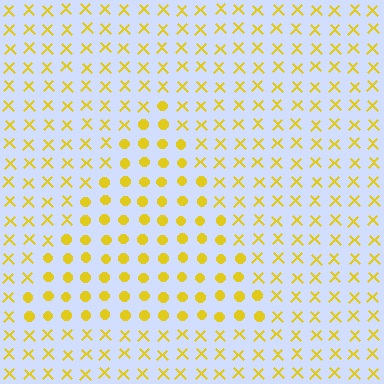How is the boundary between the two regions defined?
The boundary is defined by a change in element shape: circles inside vs. X marks outside. All elements share the same color and spacing.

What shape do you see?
I see a triangle.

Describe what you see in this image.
The image is filled with small yellow elements arranged in a uniform grid. A triangle-shaped region contains circles, while the surrounding area contains X marks. The boundary is defined purely by the change in element shape.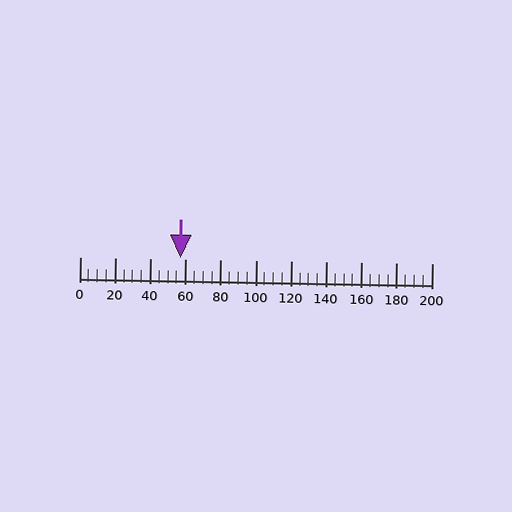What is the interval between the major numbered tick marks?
The major tick marks are spaced 20 units apart.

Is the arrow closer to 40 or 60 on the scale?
The arrow is closer to 60.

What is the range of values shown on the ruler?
The ruler shows values from 0 to 200.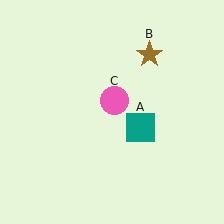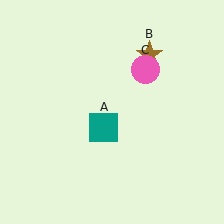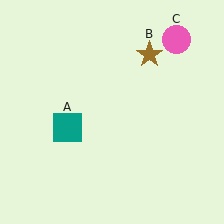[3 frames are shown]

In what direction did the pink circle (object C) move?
The pink circle (object C) moved up and to the right.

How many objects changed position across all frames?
2 objects changed position: teal square (object A), pink circle (object C).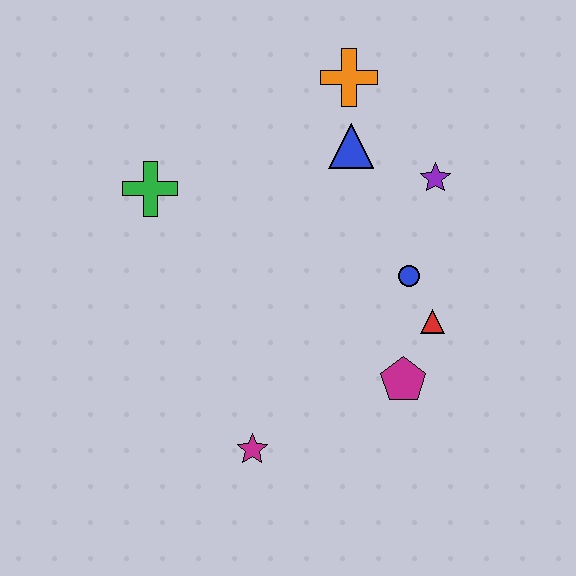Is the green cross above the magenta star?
Yes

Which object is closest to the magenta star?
The magenta pentagon is closest to the magenta star.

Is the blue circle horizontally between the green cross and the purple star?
Yes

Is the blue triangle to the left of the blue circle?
Yes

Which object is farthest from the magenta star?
The orange cross is farthest from the magenta star.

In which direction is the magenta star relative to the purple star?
The magenta star is below the purple star.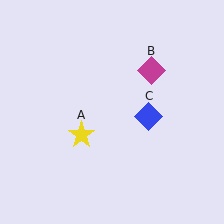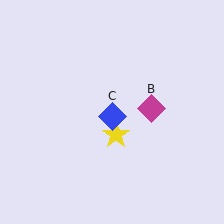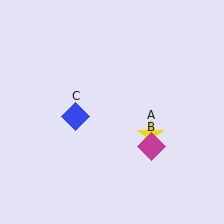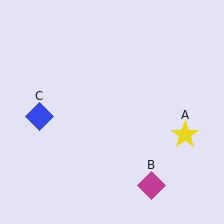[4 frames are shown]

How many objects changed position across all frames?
3 objects changed position: yellow star (object A), magenta diamond (object B), blue diamond (object C).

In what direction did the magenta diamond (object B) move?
The magenta diamond (object B) moved down.